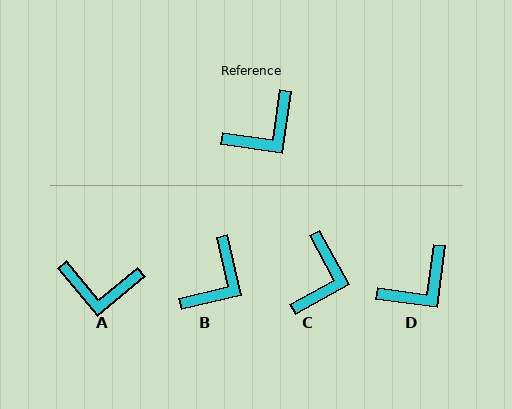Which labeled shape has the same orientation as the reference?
D.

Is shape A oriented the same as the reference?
No, it is off by about 43 degrees.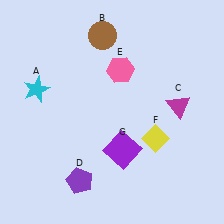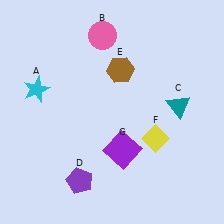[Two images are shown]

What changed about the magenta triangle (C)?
In Image 1, C is magenta. In Image 2, it changed to teal.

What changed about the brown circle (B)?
In Image 1, B is brown. In Image 2, it changed to pink.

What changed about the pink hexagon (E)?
In Image 1, E is pink. In Image 2, it changed to brown.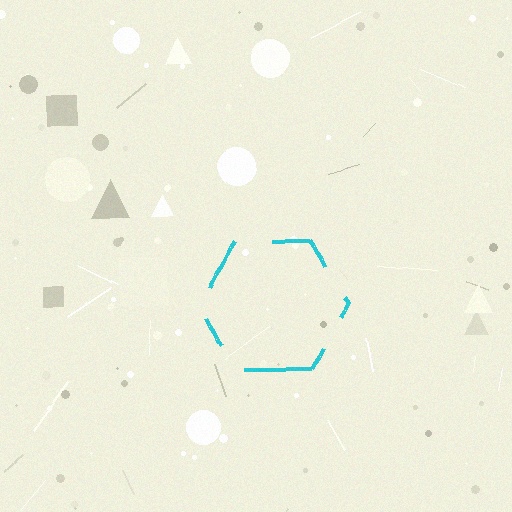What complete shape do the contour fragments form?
The contour fragments form a hexagon.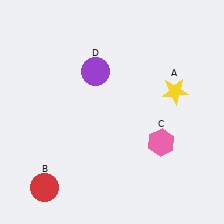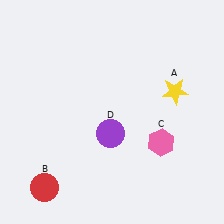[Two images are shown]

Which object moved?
The purple circle (D) moved down.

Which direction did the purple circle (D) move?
The purple circle (D) moved down.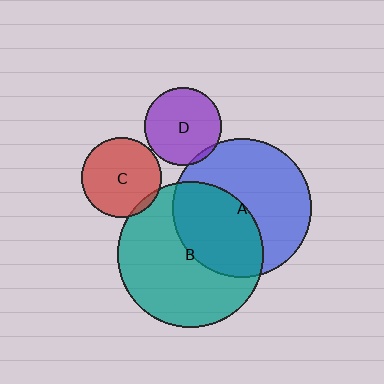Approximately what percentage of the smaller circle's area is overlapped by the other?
Approximately 5%.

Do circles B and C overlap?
Yes.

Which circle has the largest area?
Circle B (teal).